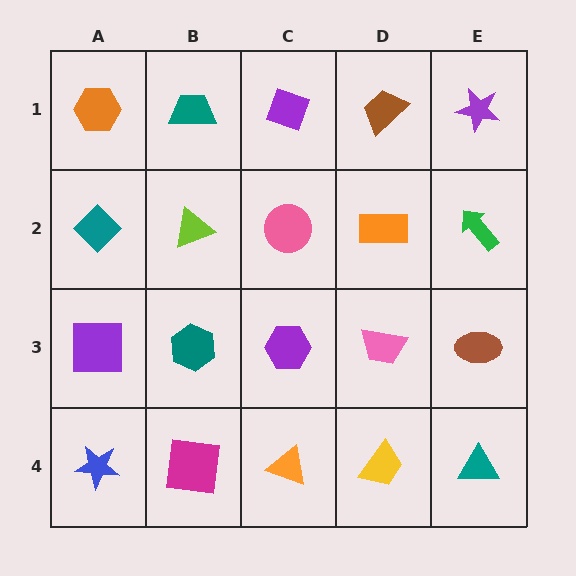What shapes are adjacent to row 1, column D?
An orange rectangle (row 2, column D), a purple diamond (row 1, column C), a purple star (row 1, column E).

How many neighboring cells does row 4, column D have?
3.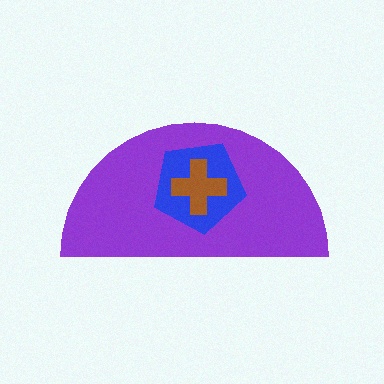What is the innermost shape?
The brown cross.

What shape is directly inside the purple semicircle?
The blue pentagon.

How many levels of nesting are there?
3.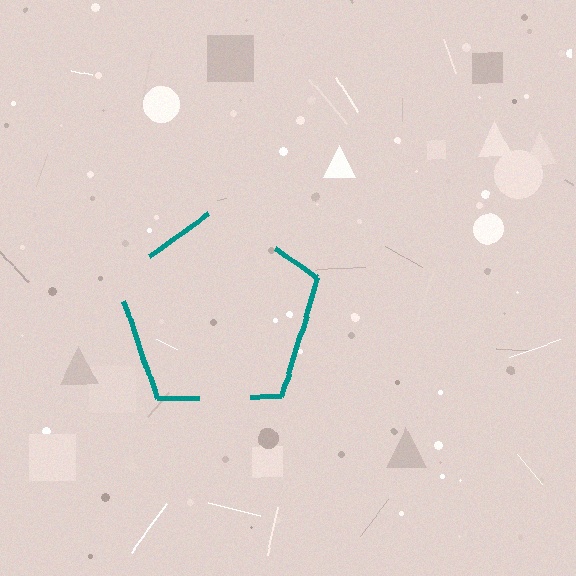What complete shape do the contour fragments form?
The contour fragments form a pentagon.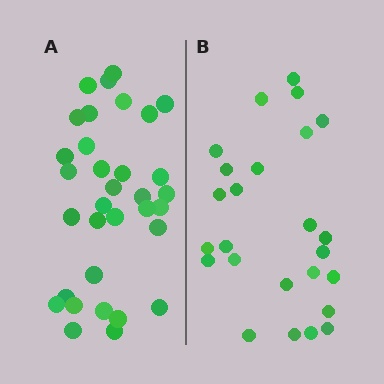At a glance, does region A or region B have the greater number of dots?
Region A (the left region) has more dots.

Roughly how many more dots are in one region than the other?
Region A has roughly 8 or so more dots than region B.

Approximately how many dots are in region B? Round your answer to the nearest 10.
About 20 dots. (The exact count is 25, which rounds to 20.)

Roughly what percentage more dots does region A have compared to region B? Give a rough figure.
About 30% more.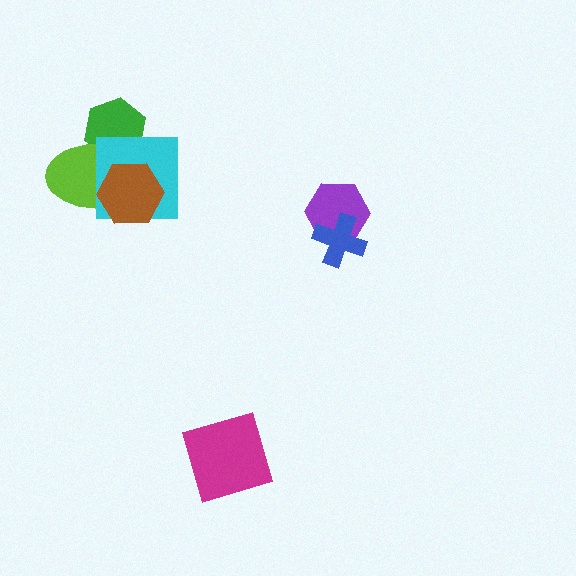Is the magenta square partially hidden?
No, no other shape covers it.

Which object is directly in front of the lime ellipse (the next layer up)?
The cyan square is directly in front of the lime ellipse.